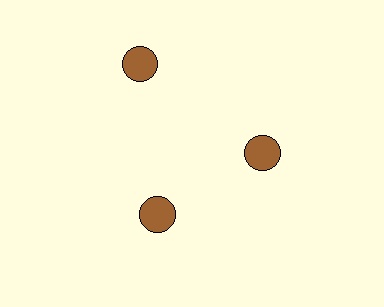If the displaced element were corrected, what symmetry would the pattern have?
It would have 3-fold rotational symmetry — the pattern would map onto itself every 120 degrees.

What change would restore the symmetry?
The symmetry would be restored by moving it inward, back onto the ring so that all 3 circles sit at equal angles and equal distance from the center.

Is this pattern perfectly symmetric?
No. The 3 brown circles are arranged in a ring, but one element near the 11 o'clock position is pushed outward from the center, breaking the 3-fold rotational symmetry.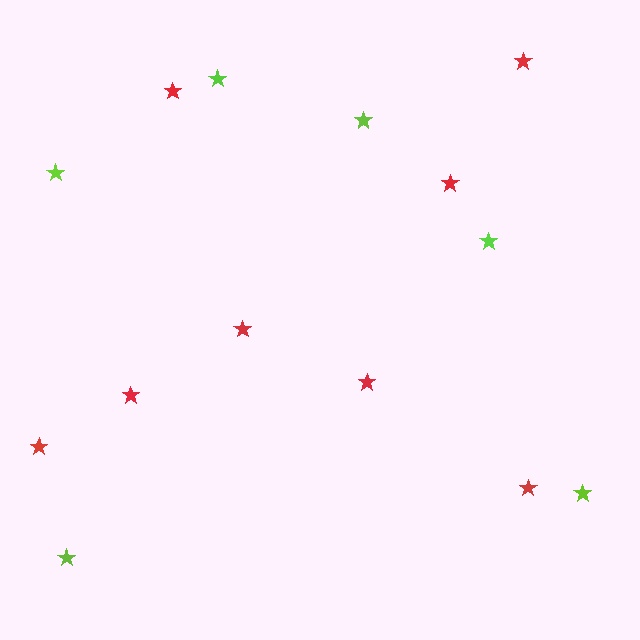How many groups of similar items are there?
There are 2 groups: one group of lime stars (6) and one group of red stars (8).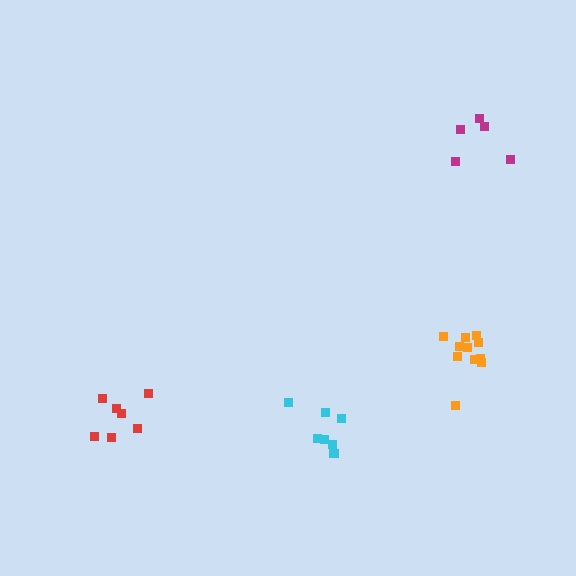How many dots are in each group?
Group 1: 7 dots, Group 2: 5 dots, Group 3: 11 dots, Group 4: 7 dots (30 total).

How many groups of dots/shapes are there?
There are 4 groups.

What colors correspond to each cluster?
The clusters are colored: red, magenta, orange, cyan.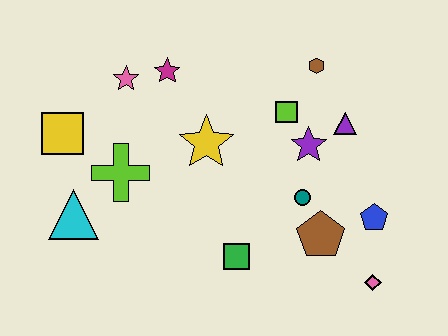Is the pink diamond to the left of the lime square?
No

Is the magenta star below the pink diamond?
No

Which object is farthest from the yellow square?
The pink diamond is farthest from the yellow square.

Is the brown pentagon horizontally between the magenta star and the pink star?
No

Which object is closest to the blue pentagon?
The brown pentagon is closest to the blue pentagon.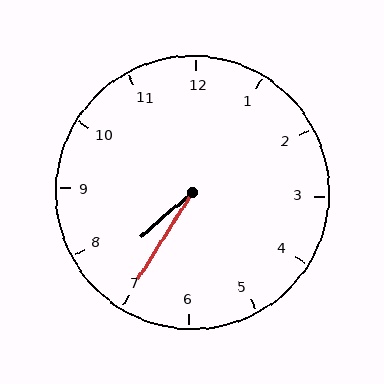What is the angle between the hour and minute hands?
Approximately 18 degrees.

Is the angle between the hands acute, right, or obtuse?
It is acute.